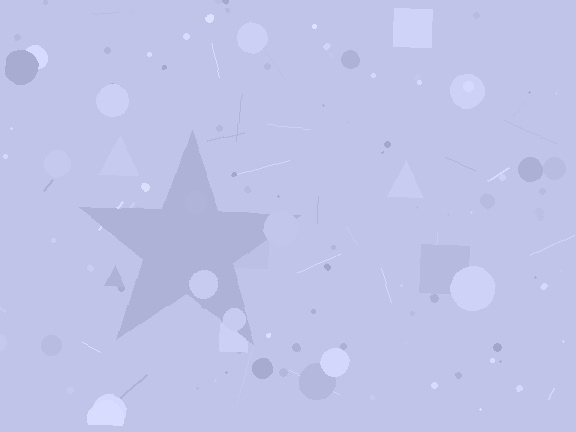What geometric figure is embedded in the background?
A star is embedded in the background.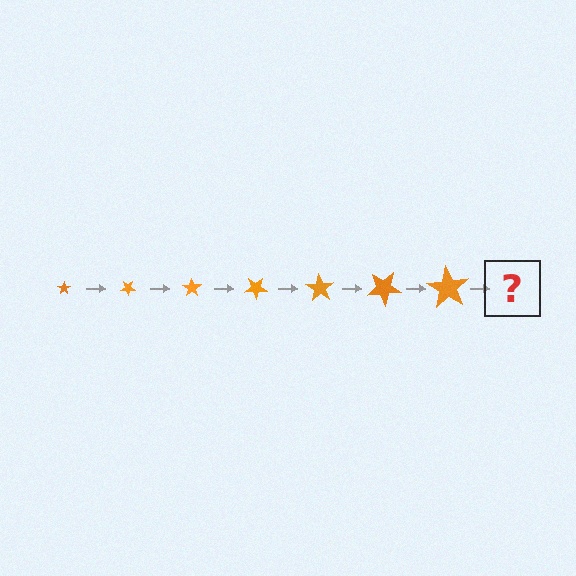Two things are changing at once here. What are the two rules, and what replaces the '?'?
The two rules are that the star grows larger each step and it rotates 35 degrees each step. The '?' should be a star, larger than the previous one and rotated 245 degrees from the start.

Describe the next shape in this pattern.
It should be a star, larger than the previous one and rotated 245 degrees from the start.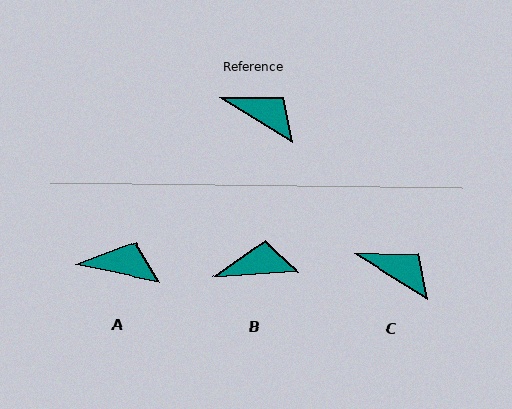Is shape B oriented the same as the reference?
No, it is off by about 36 degrees.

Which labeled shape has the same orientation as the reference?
C.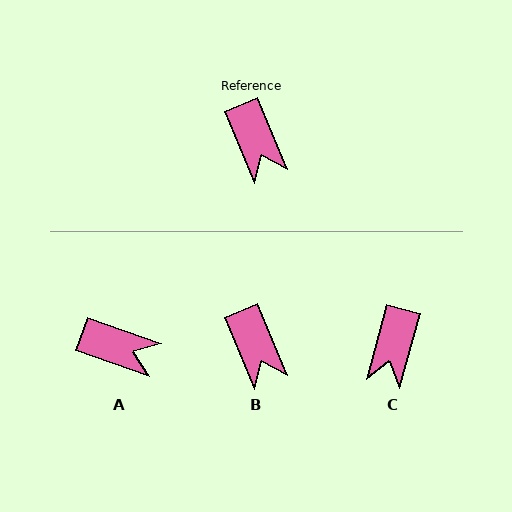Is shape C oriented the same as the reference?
No, it is off by about 38 degrees.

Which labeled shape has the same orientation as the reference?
B.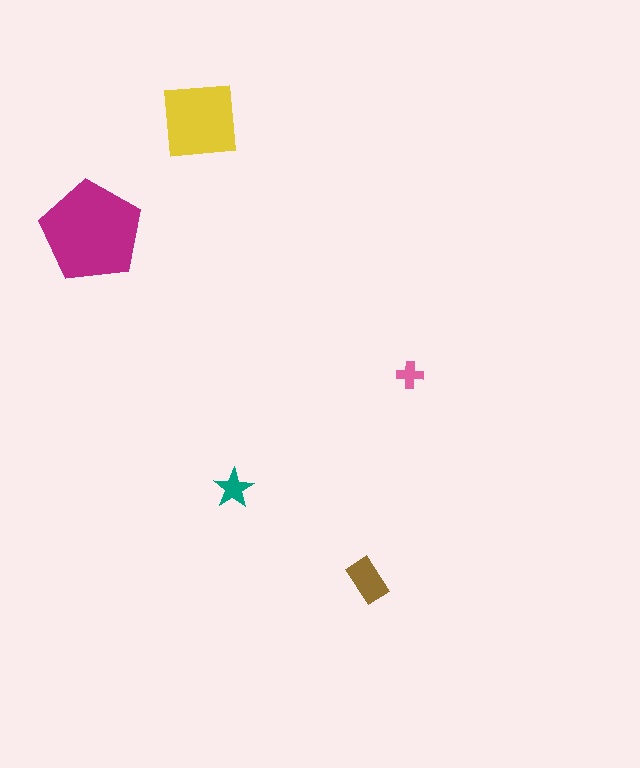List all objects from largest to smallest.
The magenta pentagon, the yellow square, the brown rectangle, the teal star, the pink cross.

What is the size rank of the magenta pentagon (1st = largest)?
1st.